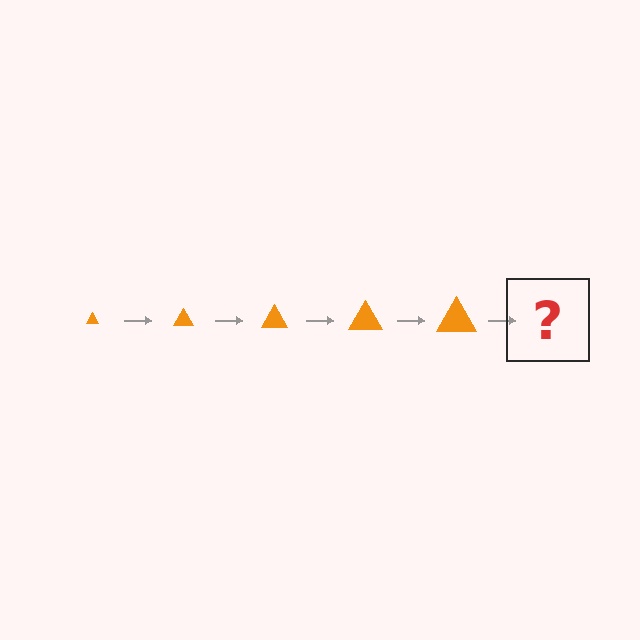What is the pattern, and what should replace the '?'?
The pattern is that the triangle gets progressively larger each step. The '?' should be an orange triangle, larger than the previous one.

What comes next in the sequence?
The next element should be an orange triangle, larger than the previous one.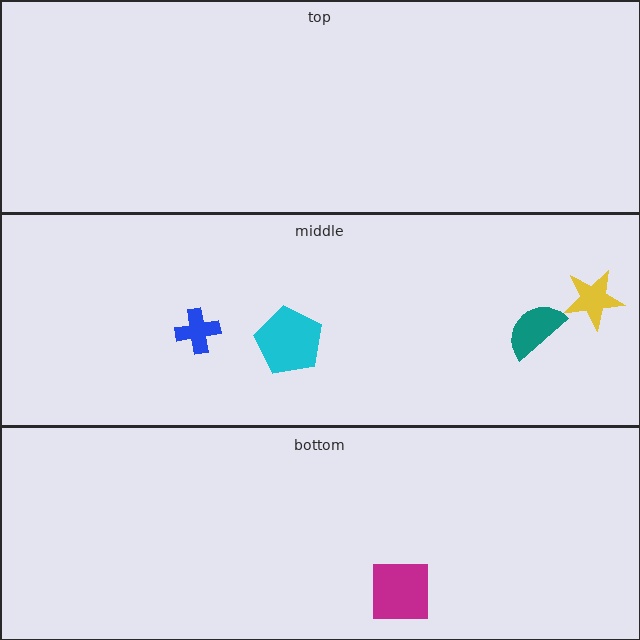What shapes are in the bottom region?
The magenta square.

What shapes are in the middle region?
The blue cross, the cyan pentagon, the yellow star, the teal semicircle.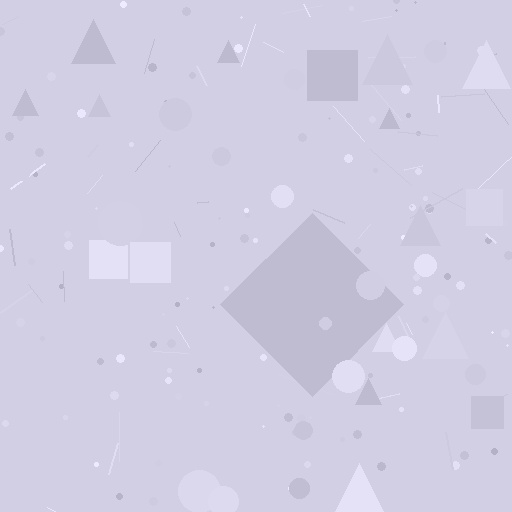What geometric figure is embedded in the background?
A diamond is embedded in the background.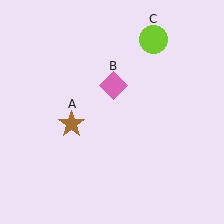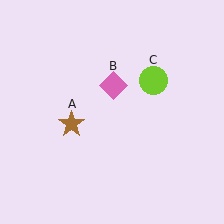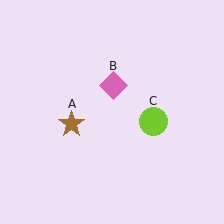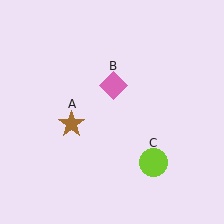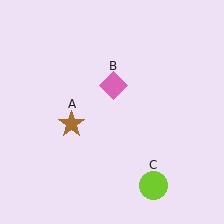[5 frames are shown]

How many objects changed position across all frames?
1 object changed position: lime circle (object C).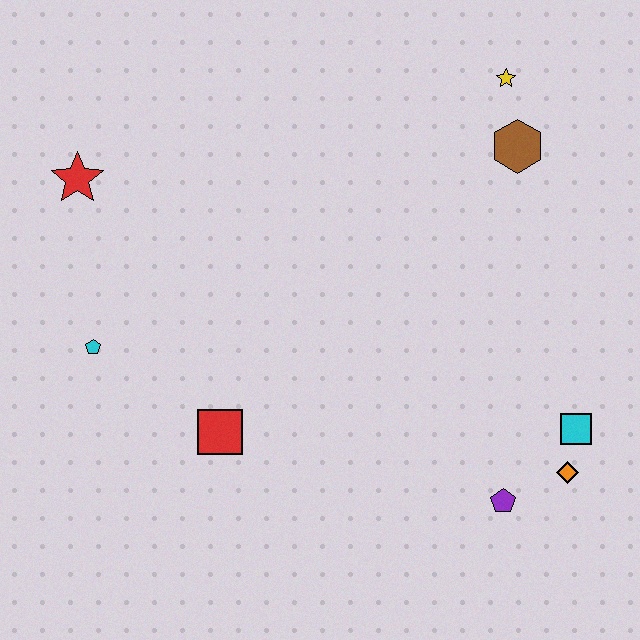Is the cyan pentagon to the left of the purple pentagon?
Yes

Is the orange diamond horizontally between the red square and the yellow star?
No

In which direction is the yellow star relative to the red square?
The yellow star is above the red square.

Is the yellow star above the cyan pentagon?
Yes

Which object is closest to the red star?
The cyan pentagon is closest to the red star.